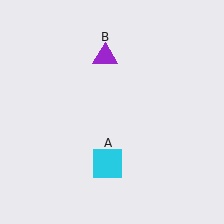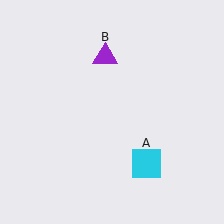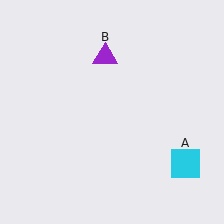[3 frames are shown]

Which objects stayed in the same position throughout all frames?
Purple triangle (object B) remained stationary.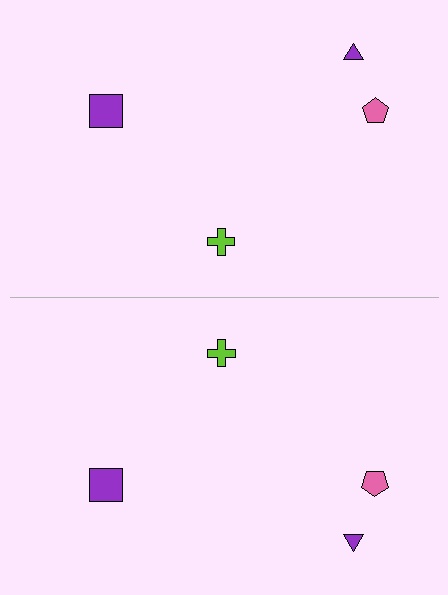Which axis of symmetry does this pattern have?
The pattern has a horizontal axis of symmetry running through the center of the image.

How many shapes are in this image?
There are 8 shapes in this image.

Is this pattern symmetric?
Yes, this pattern has bilateral (reflection) symmetry.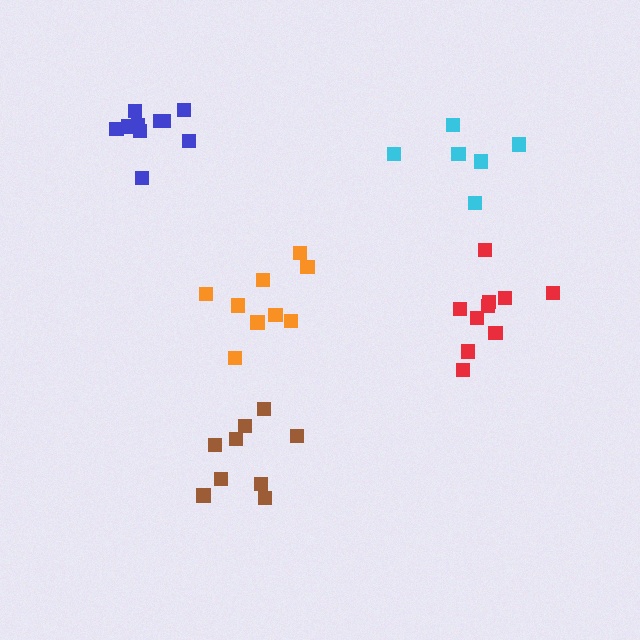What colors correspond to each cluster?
The clusters are colored: orange, red, blue, brown, cyan.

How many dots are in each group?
Group 1: 9 dots, Group 2: 10 dots, Group 3: 10 dots, Group 4: 9 dots, Group 5: 6 dots (44 total).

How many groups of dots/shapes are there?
There are 5 groups.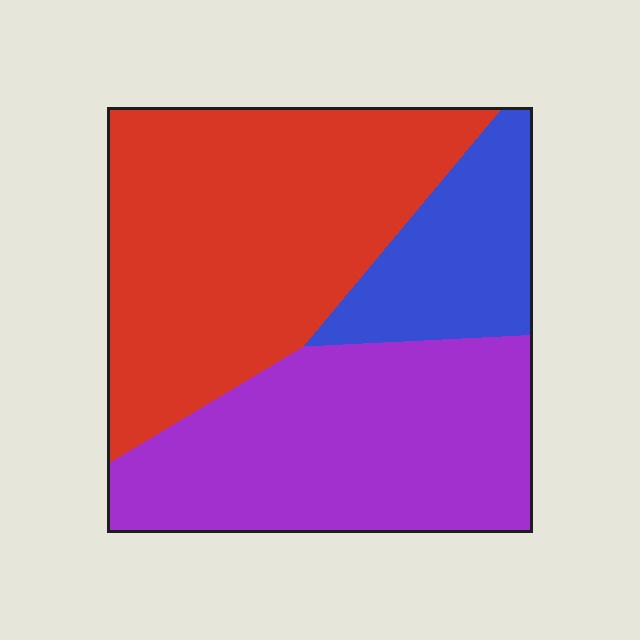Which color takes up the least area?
Blue, at roughly 15%.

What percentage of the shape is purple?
Purple covers 38% of the shape.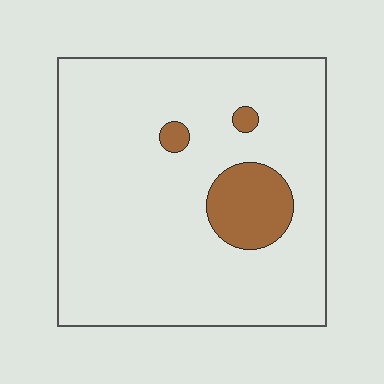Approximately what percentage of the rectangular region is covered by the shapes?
Approximately 10%.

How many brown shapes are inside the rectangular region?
3.